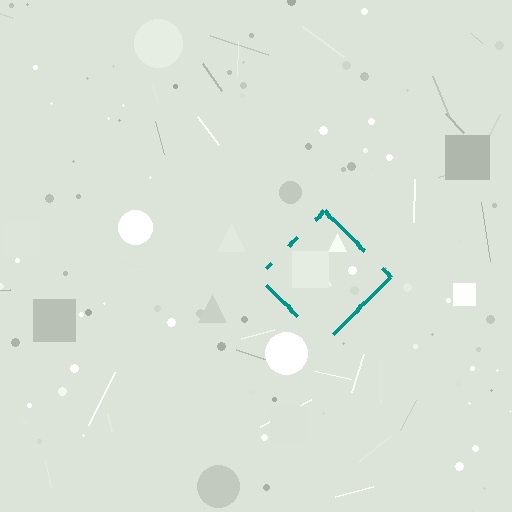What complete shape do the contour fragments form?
The contour fragments form a diamond.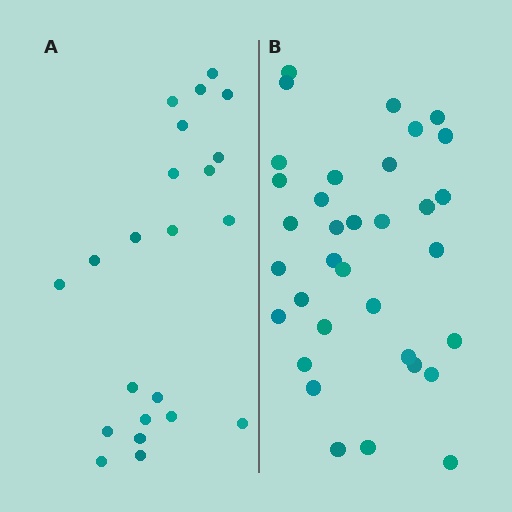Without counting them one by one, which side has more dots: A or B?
Region B (the right region) has more dots.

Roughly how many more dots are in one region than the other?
Region B has roughly 12 or so more dots than region A.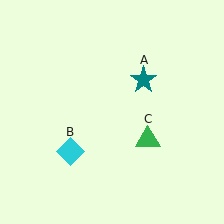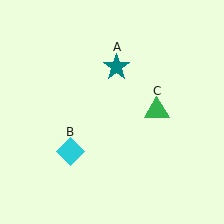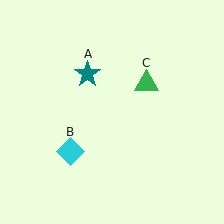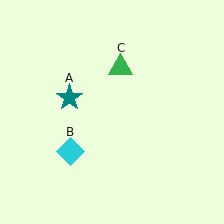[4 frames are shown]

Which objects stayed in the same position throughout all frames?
Cyan diamond (object B) remained stationary.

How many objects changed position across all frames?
2 objects changed position: teal star (object A), green triangle (object C).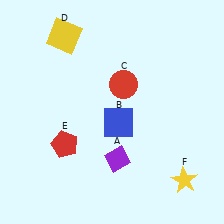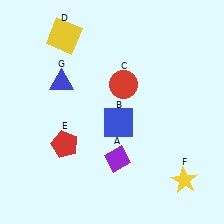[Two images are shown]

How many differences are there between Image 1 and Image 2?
There is 1 difference between the two images.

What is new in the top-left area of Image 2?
A blue triangle (G) was added in the top-left area of Image 2.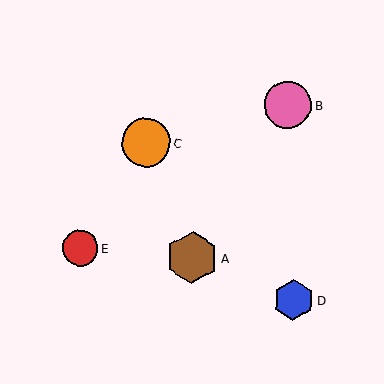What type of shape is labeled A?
Shape A is a brown hexagon.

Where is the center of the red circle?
The center of the red circle is at (80, 248).